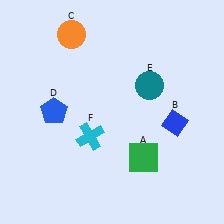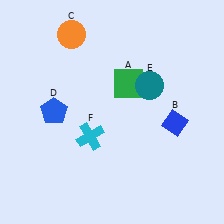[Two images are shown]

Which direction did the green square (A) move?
The green square (A) moved up.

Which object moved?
The green square (A) moved up.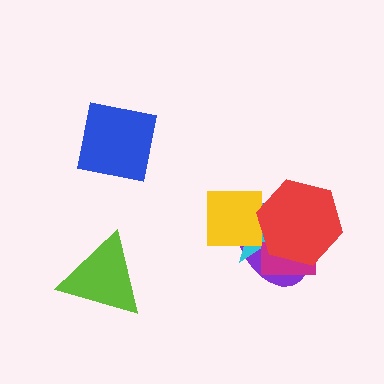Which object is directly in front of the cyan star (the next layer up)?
The magenta rectangle is directly in front of the cyan star.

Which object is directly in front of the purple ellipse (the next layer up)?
The cyan star is directly in front of the purple ellipse.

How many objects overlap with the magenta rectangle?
3 objects overlap with the magenta rectangle.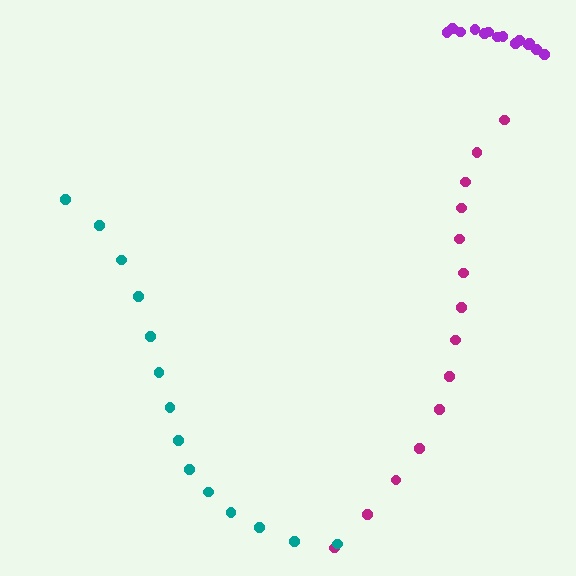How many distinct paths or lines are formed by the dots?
There are 3 distinct paths.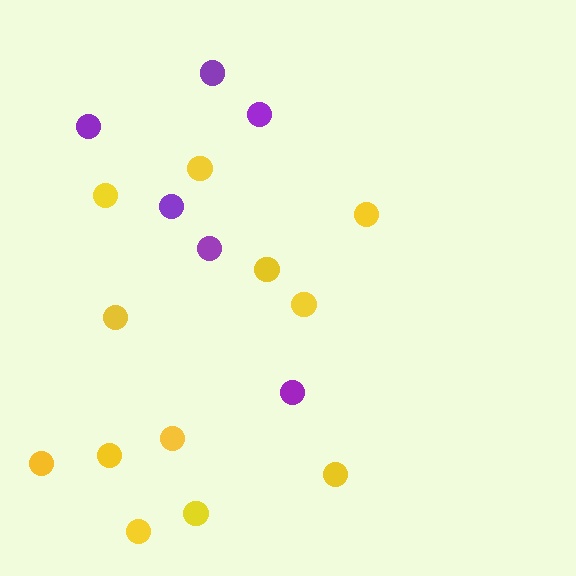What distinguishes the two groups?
There are 2 groups: one group of yellow circles (12) and one group of purple circles (6).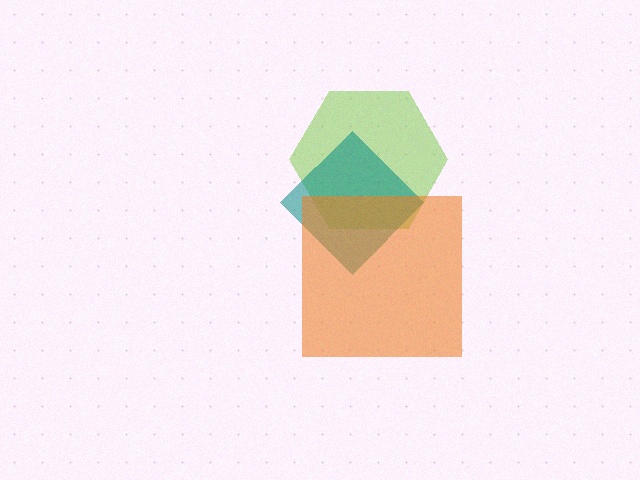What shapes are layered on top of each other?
The layered shapes are: a lime hexagon, a teal diamond, an orange square.